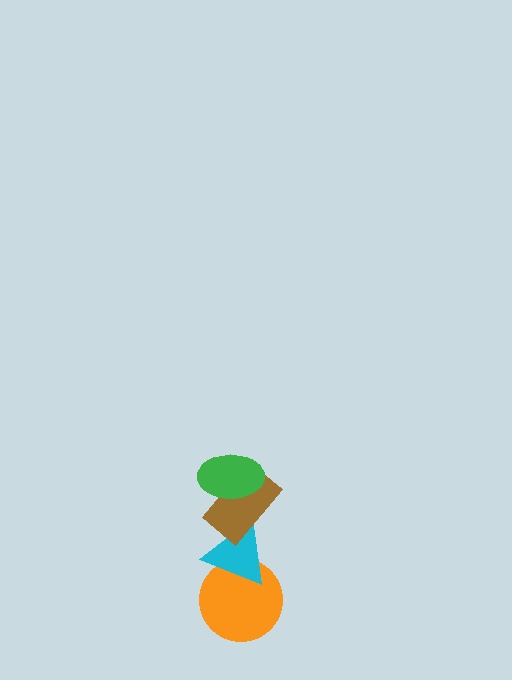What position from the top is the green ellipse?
The green ellipse is 1st from the top.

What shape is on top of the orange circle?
The cyan triangle is on top of the orange circle.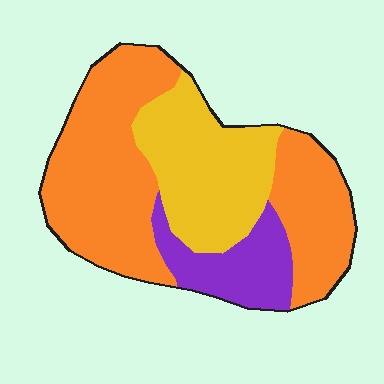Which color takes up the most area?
Orange, at roughly 55%.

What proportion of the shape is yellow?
Yellow covers 29% of the shape.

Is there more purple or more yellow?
Yellow.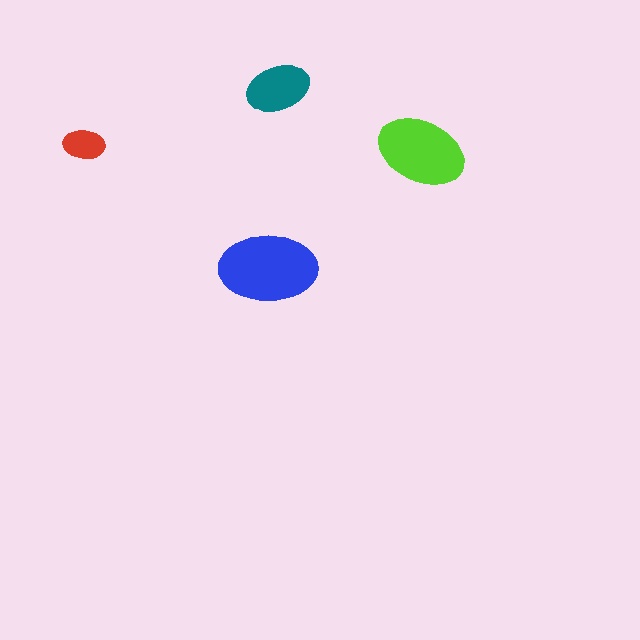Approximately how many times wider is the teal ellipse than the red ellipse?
About 1.5 times wider.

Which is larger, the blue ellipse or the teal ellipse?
The blue one.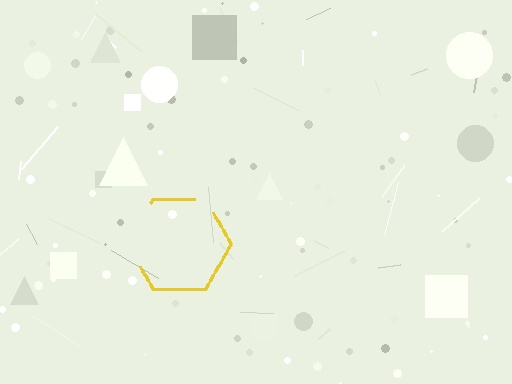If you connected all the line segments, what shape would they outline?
They would outline a hexagon.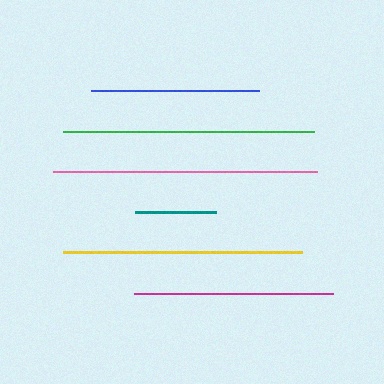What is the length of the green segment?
The green segment is approximately 251 pixels long.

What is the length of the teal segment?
The teal segment is approximately 81 pixels long.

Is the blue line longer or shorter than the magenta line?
The magenta line is longer than the blue line.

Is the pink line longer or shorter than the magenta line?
The pink line is longer than the magenta line.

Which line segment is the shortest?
The teal line is the shortest at approximately 81 pixels.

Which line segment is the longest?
The pink line is the longest at approximately 264 pixels.